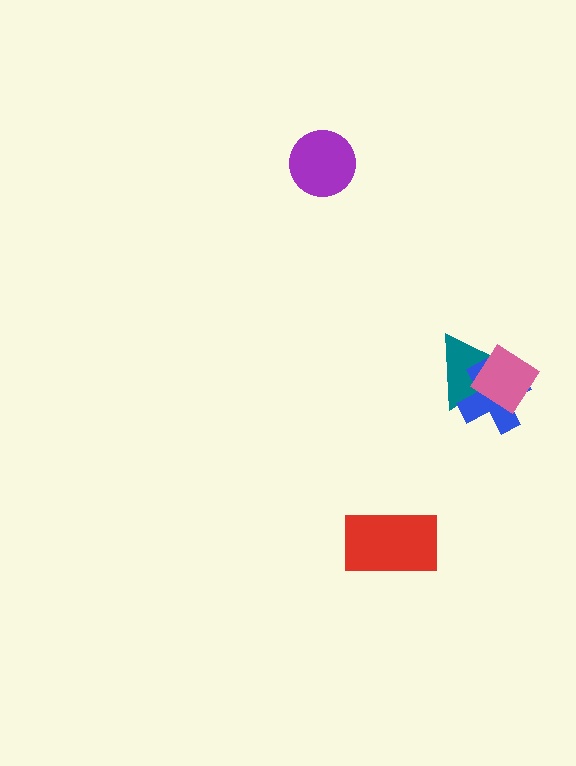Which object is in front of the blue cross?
The pink diamond is in front of the blue cross.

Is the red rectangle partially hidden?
No, no other shape covers it.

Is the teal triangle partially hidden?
Yes, it is partially covered by another shape.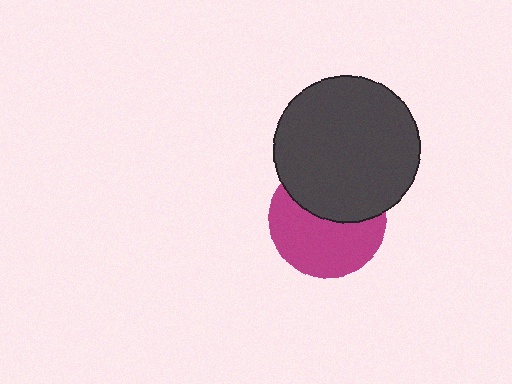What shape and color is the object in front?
The object in front is a dark gray circle.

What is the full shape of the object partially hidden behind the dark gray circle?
The partially hidden object is a magenta circle.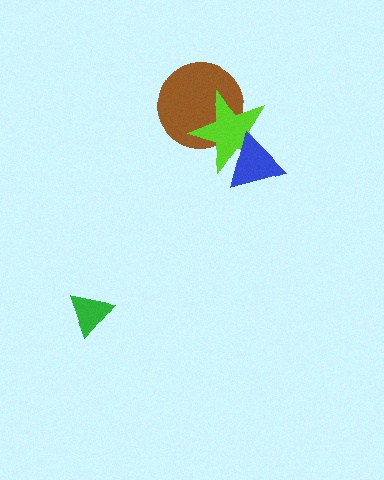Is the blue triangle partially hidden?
No, no other shape covers it.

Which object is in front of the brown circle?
The lime star is in front of the brown circle.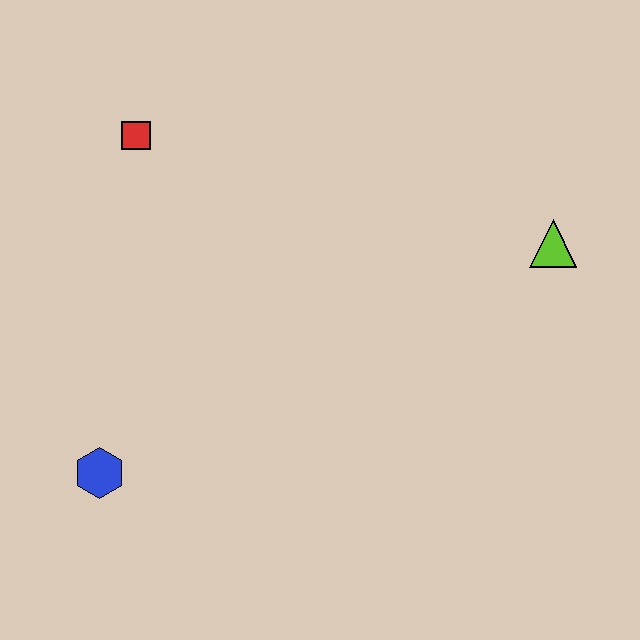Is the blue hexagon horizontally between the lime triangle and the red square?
No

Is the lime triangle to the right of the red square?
Yes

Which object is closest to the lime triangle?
The red square is closest to the lime triangle.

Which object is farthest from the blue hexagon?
The lime triangle is farthest from the blue hexagon.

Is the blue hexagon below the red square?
Yes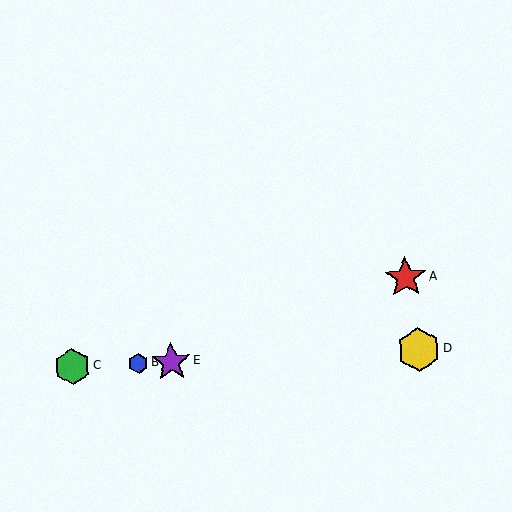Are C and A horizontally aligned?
No, C is at y≈367 and A is at y≈278.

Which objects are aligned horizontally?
Objects B, C, D, E are aligned horizontally.